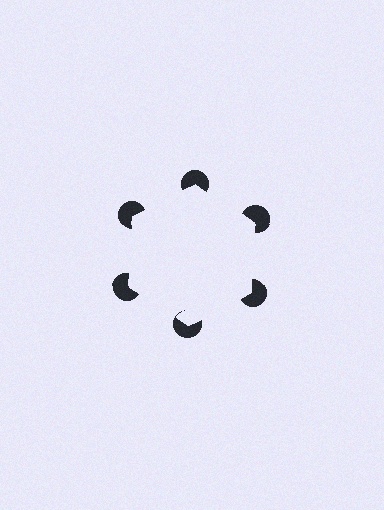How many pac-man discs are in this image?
There are 6 — one at each vertex of the illusory hexagon.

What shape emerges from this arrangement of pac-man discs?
An illusory hexagon — its edges are inferred from the aligned wedge cuts in the pac-man discs, not physically drawn.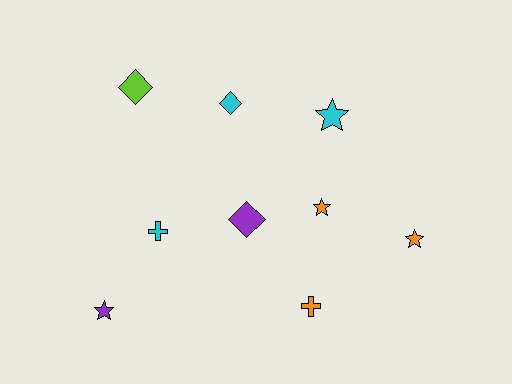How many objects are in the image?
There are 9 objects.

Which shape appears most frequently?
Star, with 4 objects.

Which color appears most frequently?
Cyan, with 3 objects.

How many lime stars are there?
There are no lime stars.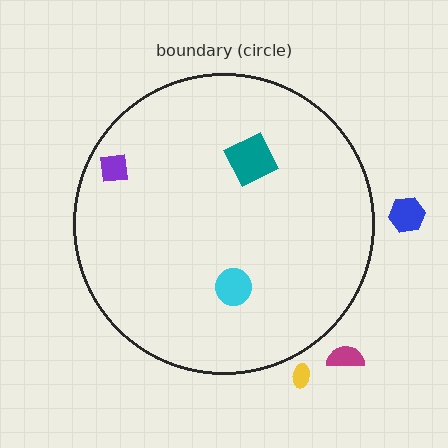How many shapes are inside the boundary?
3 inside, 3 outside.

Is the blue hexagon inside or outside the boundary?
Outside.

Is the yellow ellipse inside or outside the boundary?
Outside.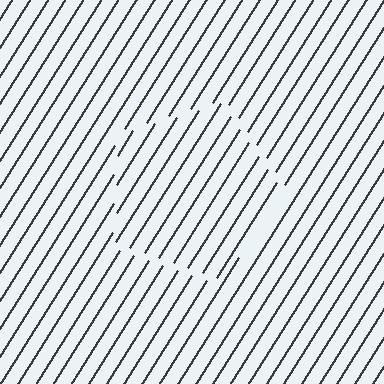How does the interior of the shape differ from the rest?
The interior of the shape contains the same grating, shifted by half a period — the contour is defined by the phase discontinuity where line-ends from the inner and outer gratings abut.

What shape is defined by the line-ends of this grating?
An illusory pentagon. The interior of the shape contains the same grating, shifted by half a period — the contour is defined by the phase discontinuity where line-ends from the inner and outer gratings abut.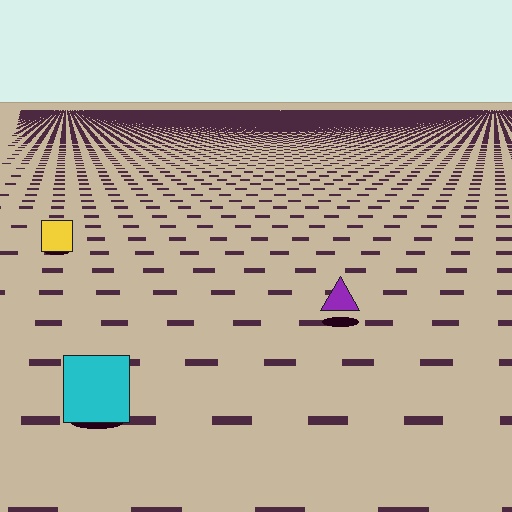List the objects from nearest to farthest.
From nearest to farthest: the cyan square, the purple triangle, the yellow square.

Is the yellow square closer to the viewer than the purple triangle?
No. The purple triangle is closer — you can tell from the texture gradient: the ground texture is coarser near it.